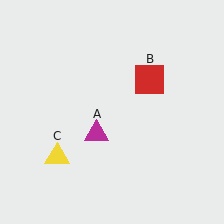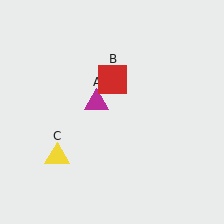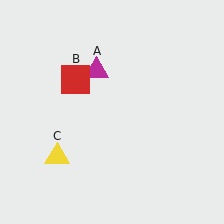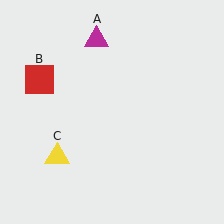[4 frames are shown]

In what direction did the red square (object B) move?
The red square (object B) moved left.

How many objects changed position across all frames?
2 objects changed position: magenta triangle (object A), red square (object B).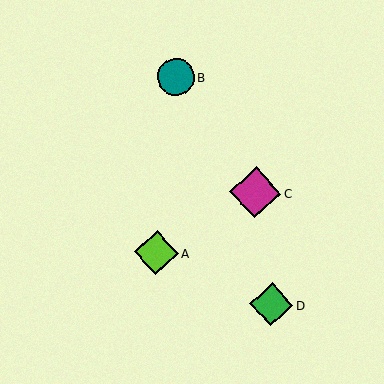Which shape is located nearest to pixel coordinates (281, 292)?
The green diamond (labeled D) at (271, 305) is nearest to that location.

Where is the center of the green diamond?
The center of the green diamond is at (271, 305).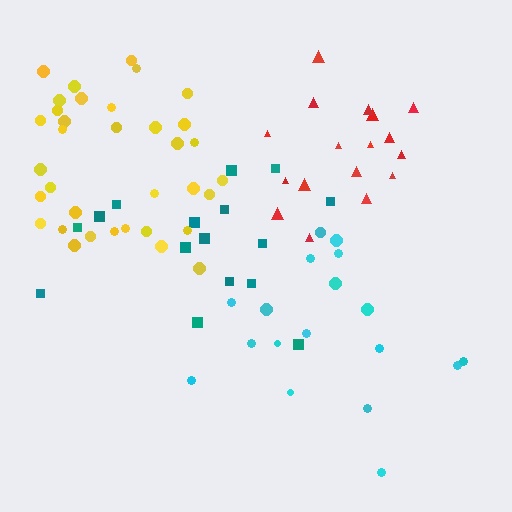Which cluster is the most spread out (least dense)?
Teal.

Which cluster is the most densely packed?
Red.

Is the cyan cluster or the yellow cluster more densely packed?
Yellow.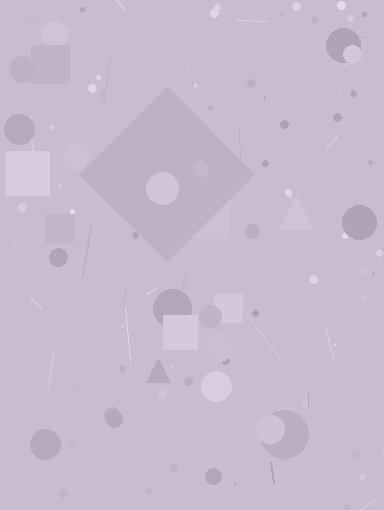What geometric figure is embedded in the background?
A diamond is embedded in the background.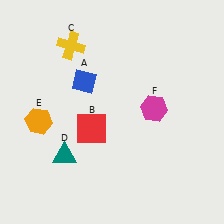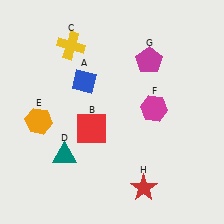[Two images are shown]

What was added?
A magenta pentagon (G), a red star (H) were added in Image 2.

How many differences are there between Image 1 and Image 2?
There are 2 differences between the two images.